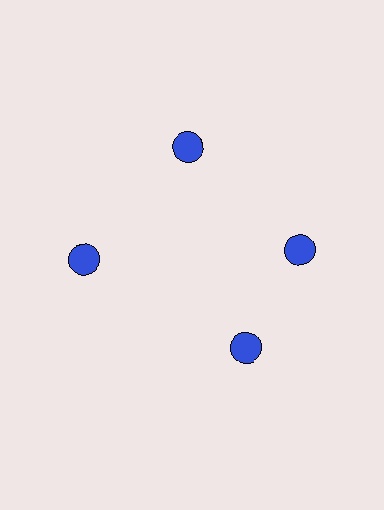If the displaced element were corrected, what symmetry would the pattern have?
It would have 4-fold rotational symmetry — the pattern would map onto itself every 90 degrees.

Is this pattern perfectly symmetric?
No. The 4 blue circles are arranged in a ring, but one element near the 6 o'clock position is rotated out of alignment along the ring, breaking the 4-fold rotational symmetry.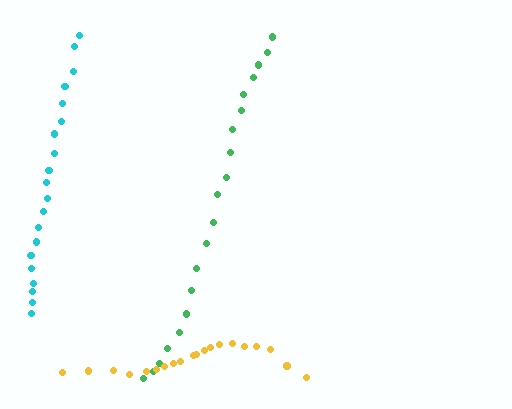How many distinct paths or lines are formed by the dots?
There are 3 distinct paths.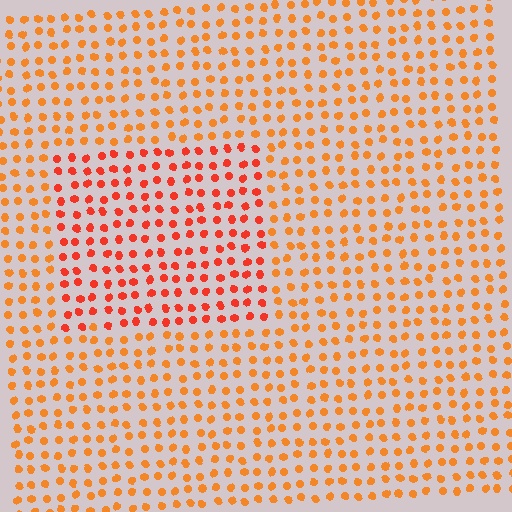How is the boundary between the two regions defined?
The boundary is defined purely by a slight shift in hue (about 24 degrees). Spacing, size, and orientation are identical on both sides.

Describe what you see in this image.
The image is filled with small orange elements in a uniform arrangement. A rectangle-shaped region is visible where the elements are tinted to a slightly different hue, forming a subtle color boundary.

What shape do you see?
I see a rectangle.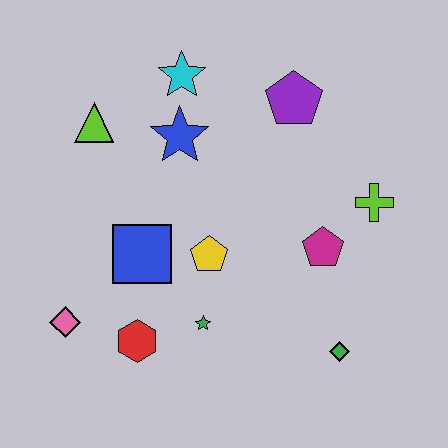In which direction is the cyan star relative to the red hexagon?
The cyan star is above the red hexagon.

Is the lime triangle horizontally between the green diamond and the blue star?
No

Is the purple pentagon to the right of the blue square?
Yes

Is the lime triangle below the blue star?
No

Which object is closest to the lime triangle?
The blue star is closest to the lime triangle.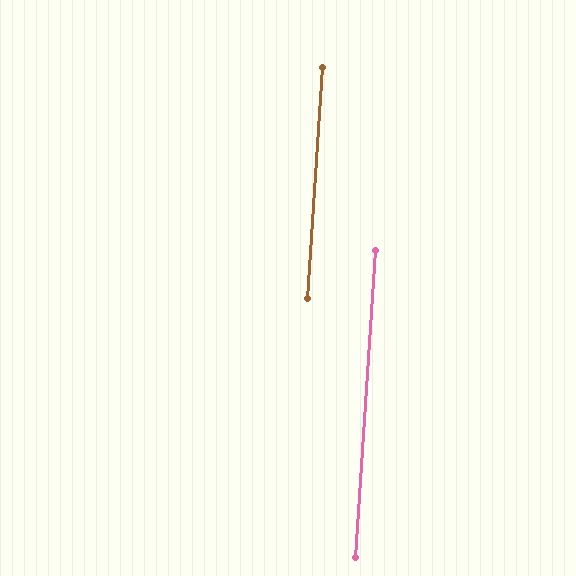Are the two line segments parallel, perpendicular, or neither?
Parallel — their directions differ by only 0.3°.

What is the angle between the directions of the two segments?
Approximately 0 degrees.